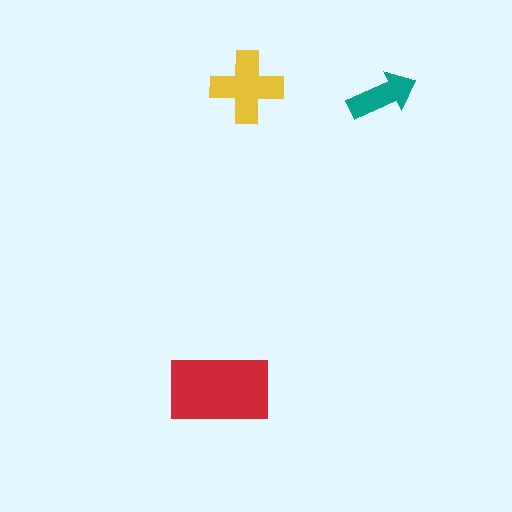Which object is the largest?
The red rectangle.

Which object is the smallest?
The teal arrow.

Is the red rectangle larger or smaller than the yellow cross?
Larger.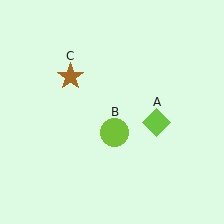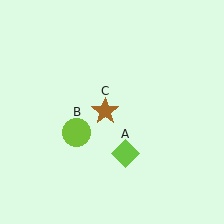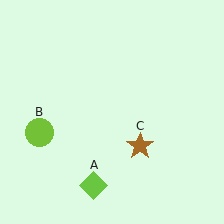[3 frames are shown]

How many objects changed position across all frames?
3 objects changed position: lime diamond (object A), lime circle (object B), brown star (object C).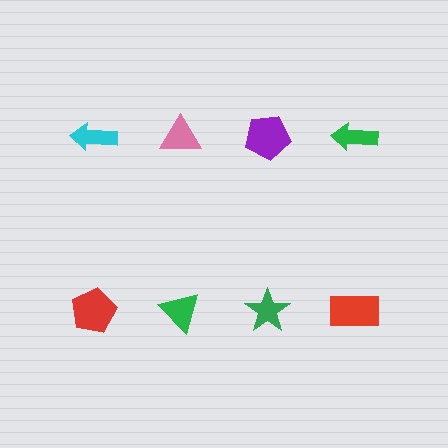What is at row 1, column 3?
A purple pentagon.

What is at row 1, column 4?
A green arrow.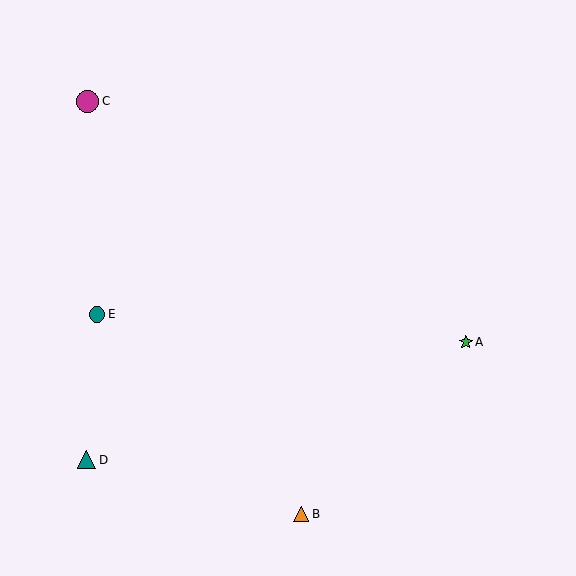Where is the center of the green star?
The center of the green star is at (466, 342).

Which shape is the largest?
The magenta circle (labeled C) is the largest.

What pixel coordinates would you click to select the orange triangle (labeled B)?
Click at (301, 514) to select the orange triangle B.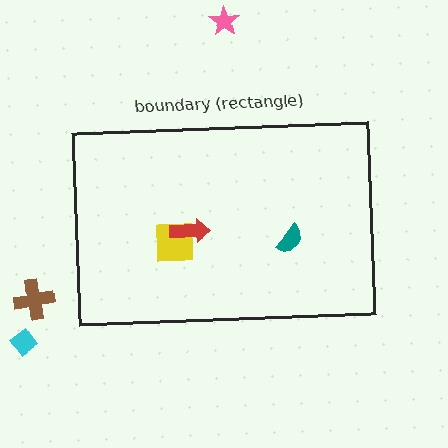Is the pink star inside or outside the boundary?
Outside.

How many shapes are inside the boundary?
3 inside, 3 outside.